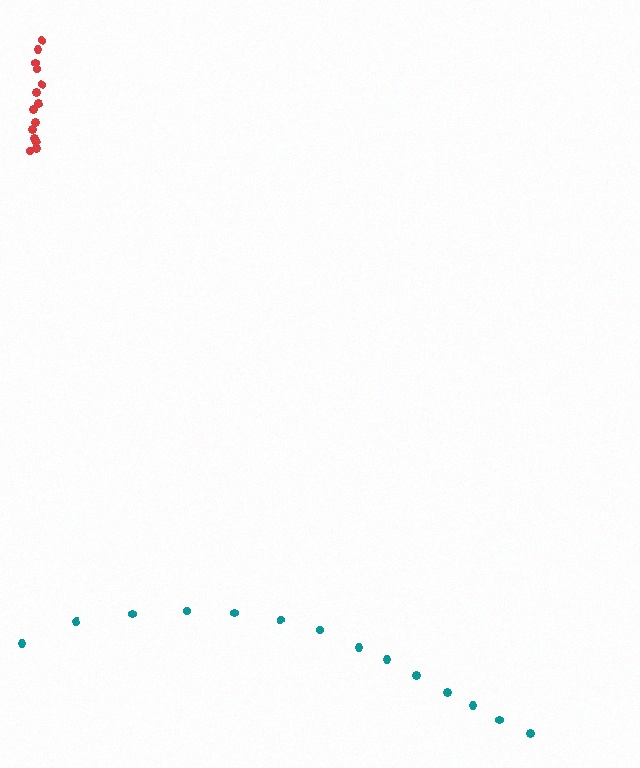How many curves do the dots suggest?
There are 2 distinct paths.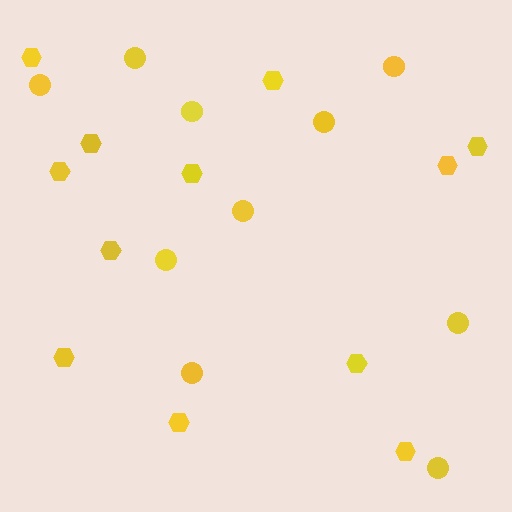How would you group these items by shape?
There are 2 groups: one group of circles (10) and one group of hexagons (12).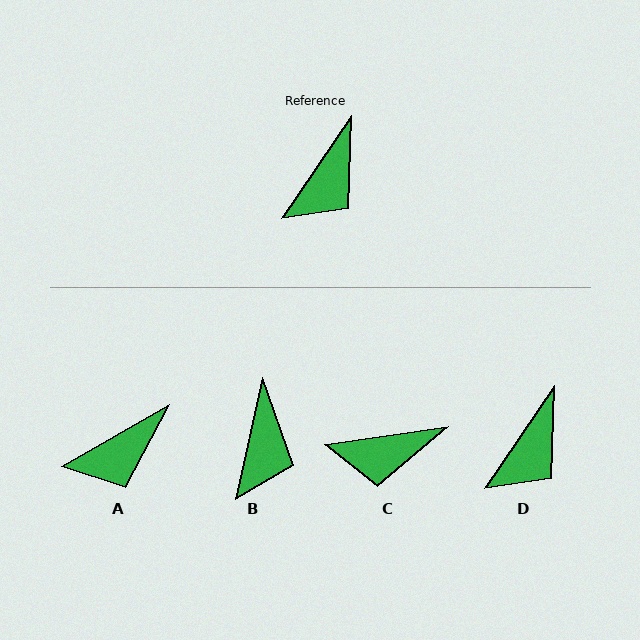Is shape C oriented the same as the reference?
No, it is off by about 48 degrees.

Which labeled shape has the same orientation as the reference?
D.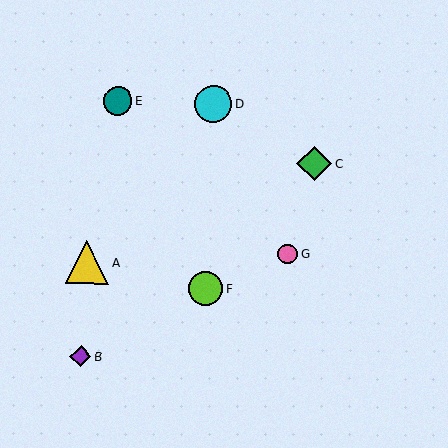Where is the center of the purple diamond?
The center of the purple diamond is at (81, 357).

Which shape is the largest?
The yellow triangle (labeled A) is the largest.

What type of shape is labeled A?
Shape A is a yellow triangle.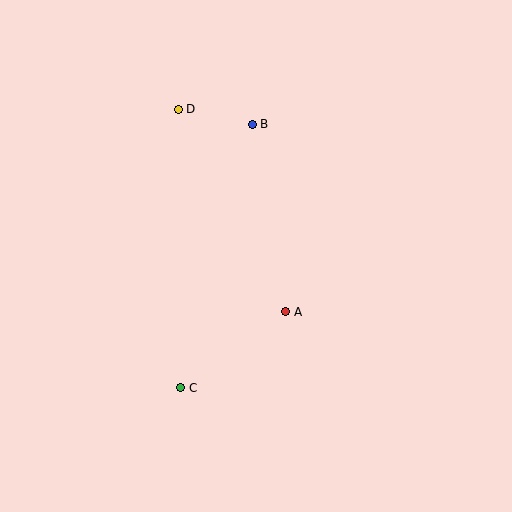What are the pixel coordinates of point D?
Point D is at (178, 109).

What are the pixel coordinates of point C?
Point C is at (181, 388).